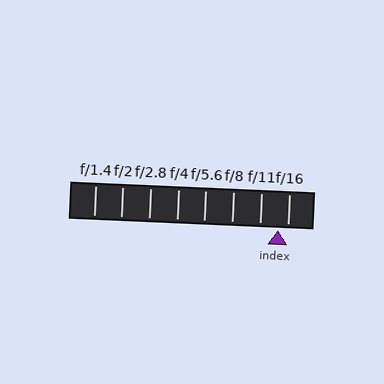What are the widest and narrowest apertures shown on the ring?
The widest aperture shown is f/1.4 and the narrowest is f/16.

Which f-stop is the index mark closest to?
The index mark is closest to f/16.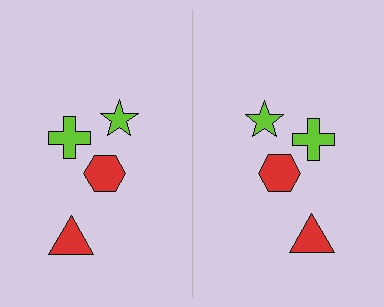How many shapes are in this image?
There are 8 shapes in this image.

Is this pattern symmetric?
Yes, this pattern has bilateral (reflection) symmetry.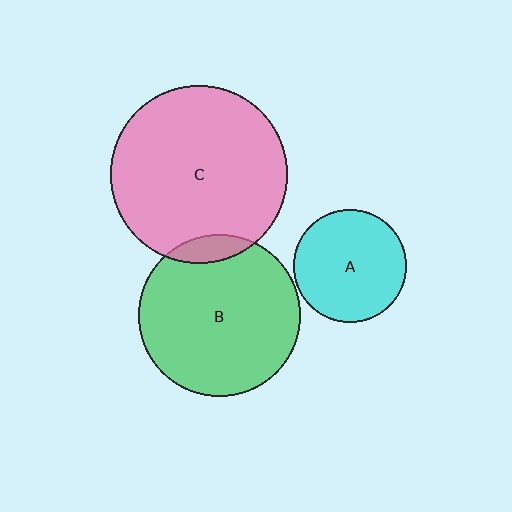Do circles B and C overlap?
Yes.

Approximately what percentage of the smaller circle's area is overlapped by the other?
Approximately 10%.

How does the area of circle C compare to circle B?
Approximately 1.2 times.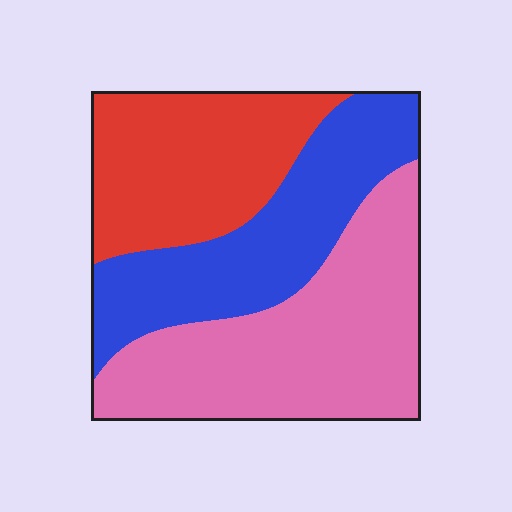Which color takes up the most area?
Pink, at roughly 40%.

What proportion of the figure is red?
Red covers about 30% of the figure.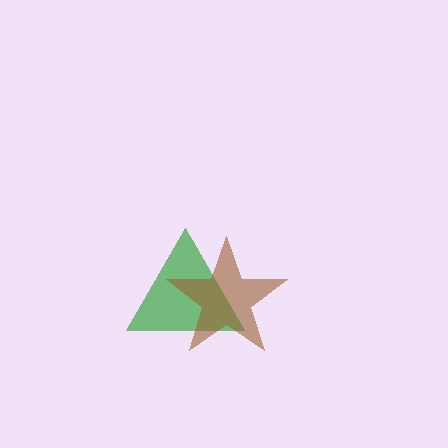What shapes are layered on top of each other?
The layered shapes are: a green triangle, a brown star.